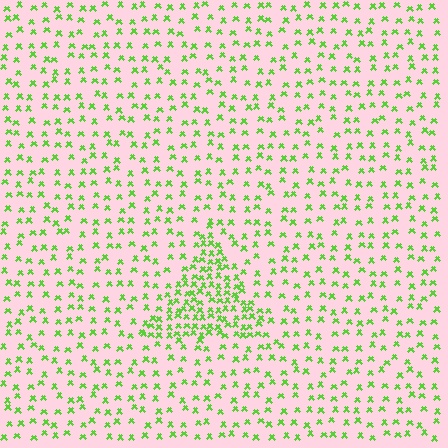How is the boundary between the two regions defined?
The boundary is defined by a change in element density (approximately 2.3x ratio). All elements are the same color, size, and shape.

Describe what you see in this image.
The image contains small lime elements arranged at two different densities. A triangle-shaped region is visible where the elements are more densely packed than the surrounding area.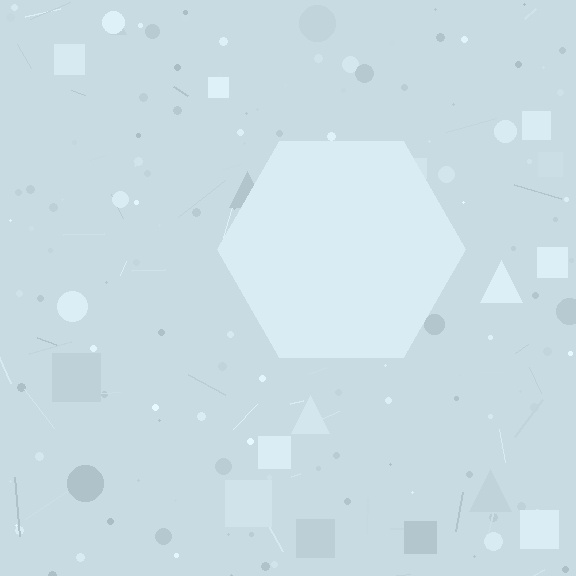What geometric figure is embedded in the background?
A hexagon is embedded in the background.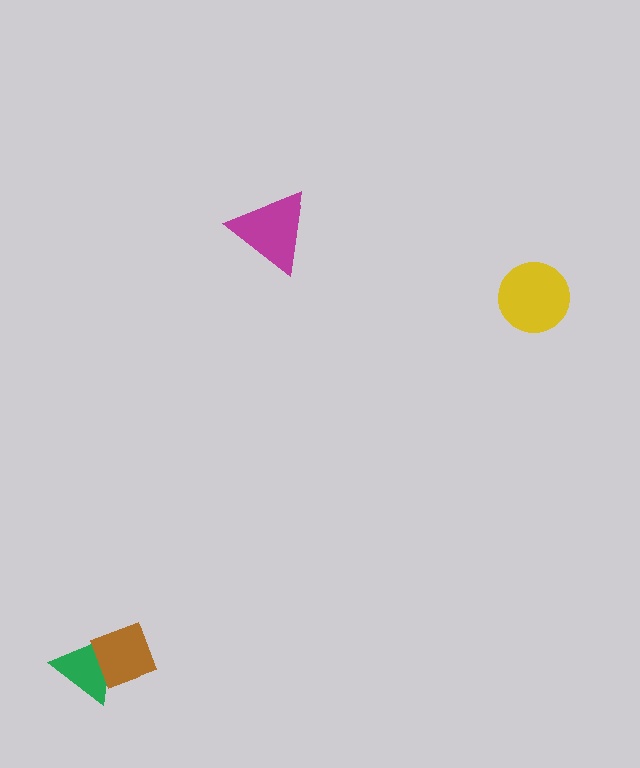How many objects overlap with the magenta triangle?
0 objects overlap with the magenta triangle.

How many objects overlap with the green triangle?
1 object overlaps with the green triangle.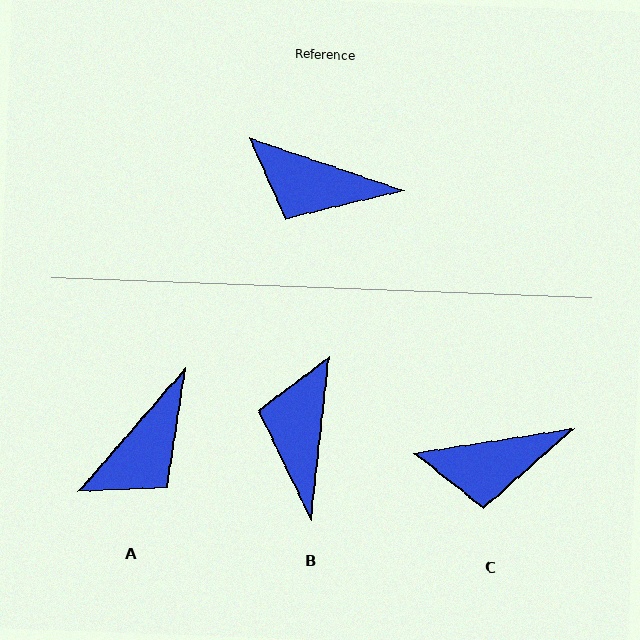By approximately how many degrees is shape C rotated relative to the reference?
Approximately 28 degrees counter-clockwise.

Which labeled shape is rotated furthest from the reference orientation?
B, about 78 degrees away.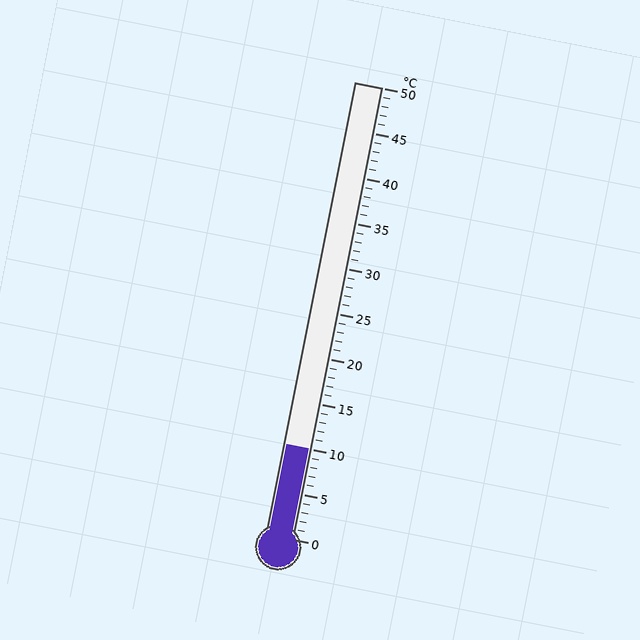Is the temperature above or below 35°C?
The temperature is below 35°C.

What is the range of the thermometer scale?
The thermometer scale ranges from 0°C to 50°C.